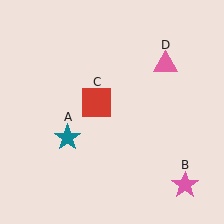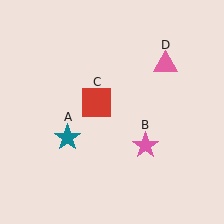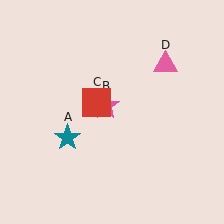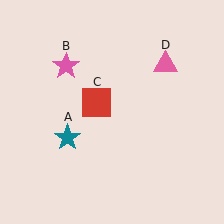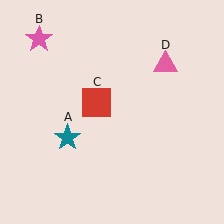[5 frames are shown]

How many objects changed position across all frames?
1 object changed position: pink star (object B).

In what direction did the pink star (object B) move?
The pink star (object B) moved up and to the left.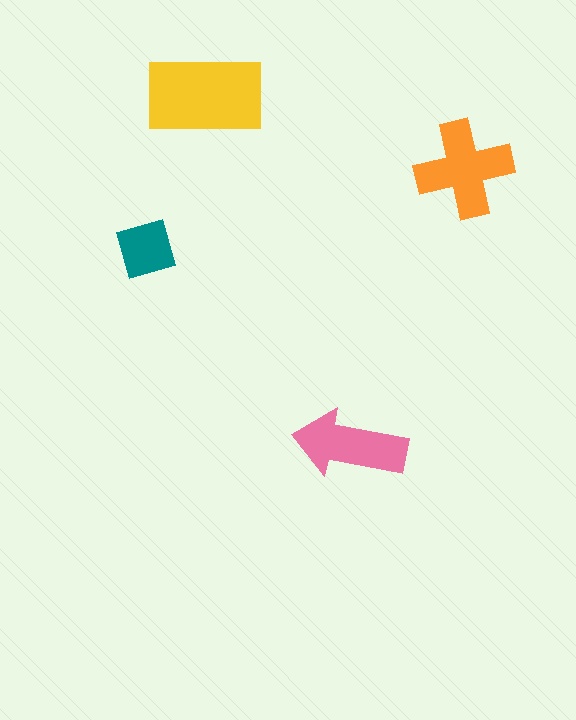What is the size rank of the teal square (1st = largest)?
4th.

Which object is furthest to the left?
The teal square is leftmost.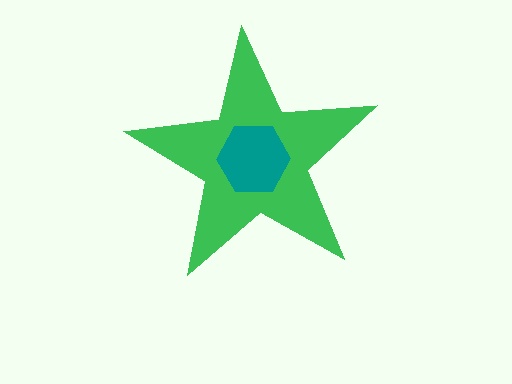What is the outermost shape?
The green star.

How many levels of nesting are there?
2.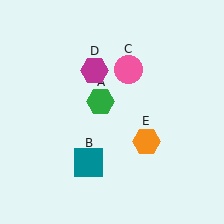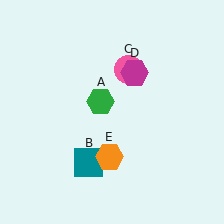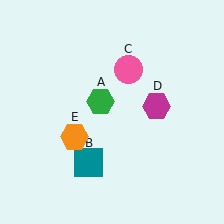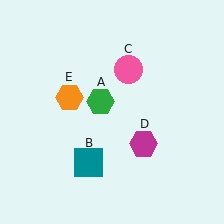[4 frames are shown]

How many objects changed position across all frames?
2 objects changed position: magenta hexagon (object D), orange hexagon (object E).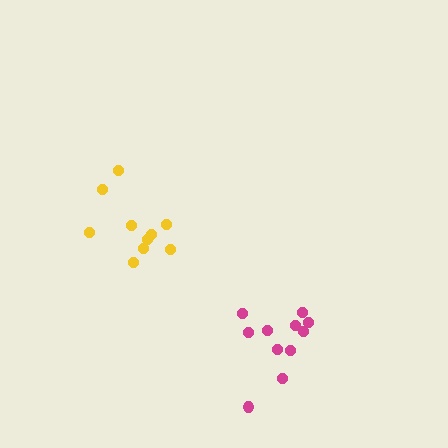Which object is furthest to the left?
The yellow cluster is leftmost.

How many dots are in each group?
Group 1: 10 dots, Group 2: 11 dots (21 total).